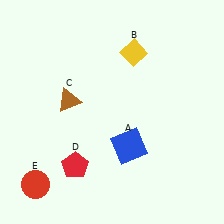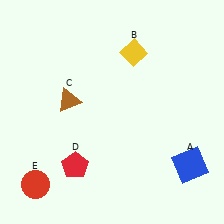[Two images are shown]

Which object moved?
The blue square (A) moved right.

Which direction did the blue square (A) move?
The blue square (A) moved right.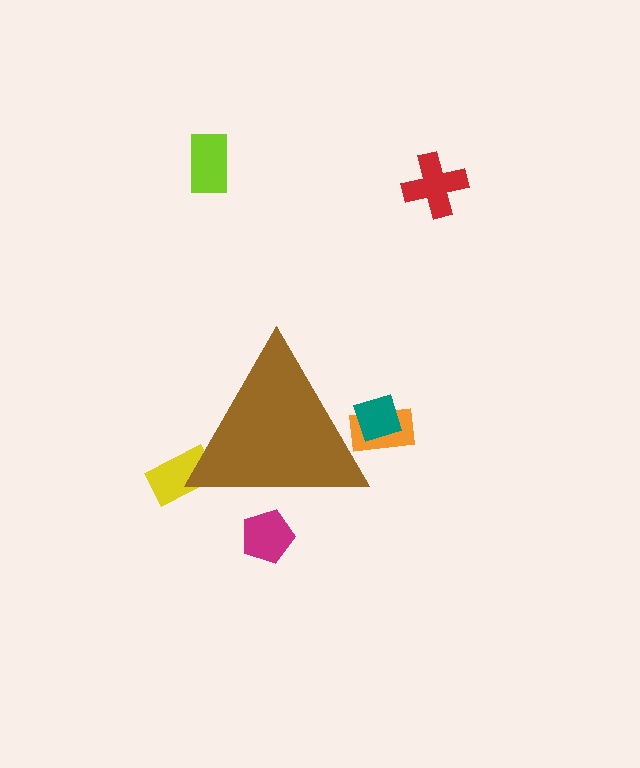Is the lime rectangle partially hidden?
No, the lime rectangle is fully visible.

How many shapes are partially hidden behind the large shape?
4 shapes are partially hidden.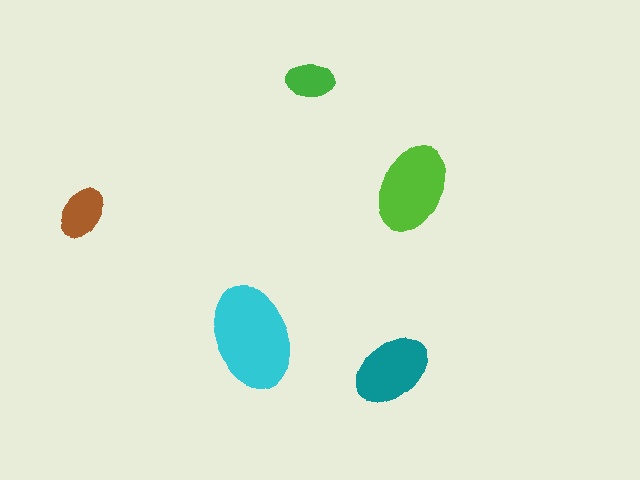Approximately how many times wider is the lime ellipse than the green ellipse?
About 2 times wider.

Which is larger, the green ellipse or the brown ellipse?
The brown one.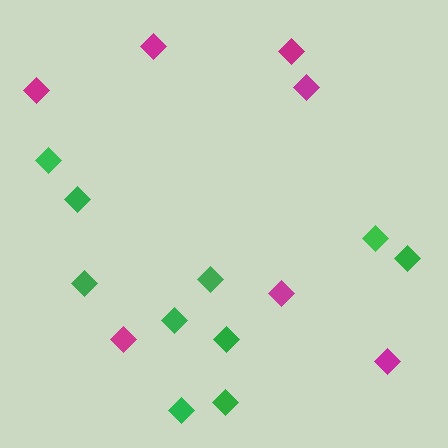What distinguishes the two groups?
There are 2 groups: one group of magenta diamonds (7) and one group of green diamonds (10).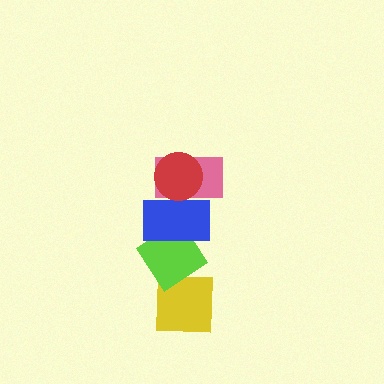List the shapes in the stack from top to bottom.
From top to bottom: the red circle, the pink rectangle, the blue rectangle, the lime diamond, the yellow square.